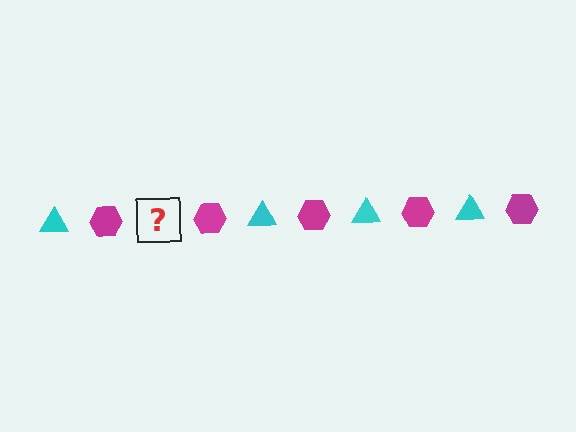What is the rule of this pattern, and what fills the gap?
The rule is that the pattern alternates between cyan triangle and magenta hexagon. The gap should be filled with a cyan triangle.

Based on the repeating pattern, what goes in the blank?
The blank should be a cyan triangle.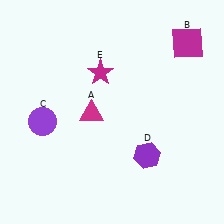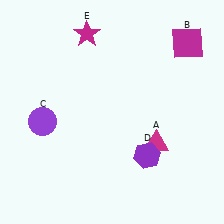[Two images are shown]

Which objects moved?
The objects that moved are: the magenta triangle (A), the magenta star (E).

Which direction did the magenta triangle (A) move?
The magenta triangle (A) moved right.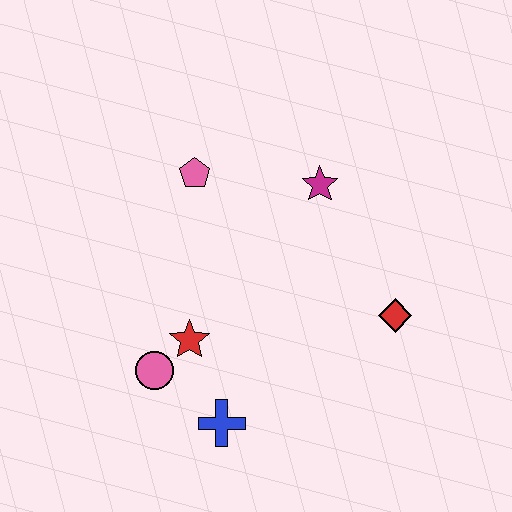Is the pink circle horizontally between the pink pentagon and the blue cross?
No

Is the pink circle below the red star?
Yes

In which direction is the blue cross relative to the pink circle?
The blue cross is to the right of the pink circle.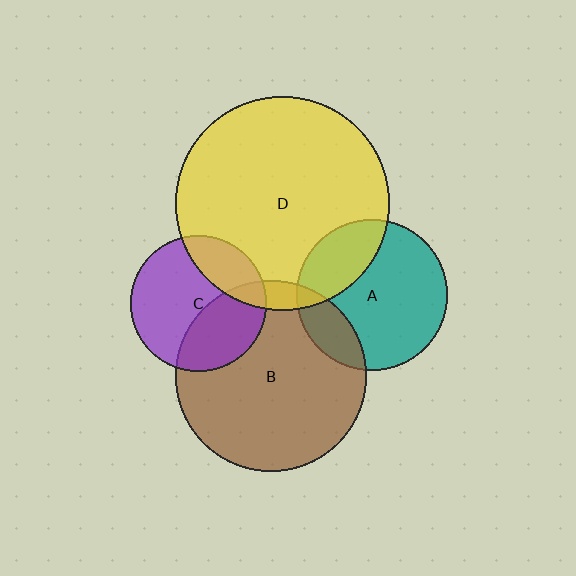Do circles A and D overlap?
Yes.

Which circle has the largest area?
Circle D (yellow).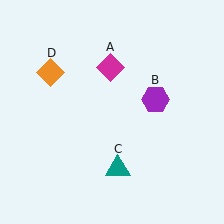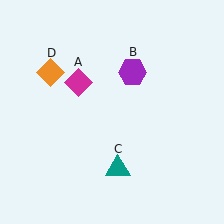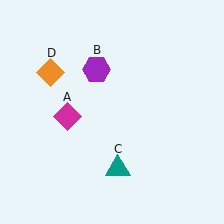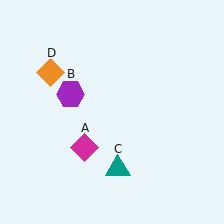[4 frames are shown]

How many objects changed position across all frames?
2 objects changed position: magenta diamond (object A), purple hexagon (object B).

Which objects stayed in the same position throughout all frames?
Teal triangle (object C) and orange diamond (object D) remained stationary.